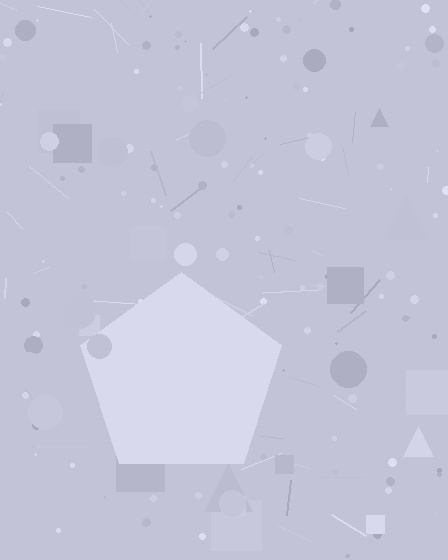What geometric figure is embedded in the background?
A pentagon is embedded in the background.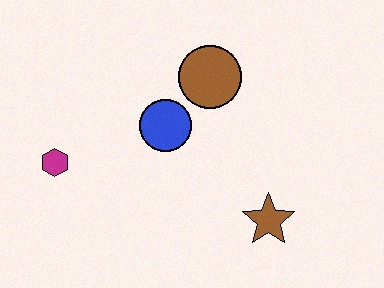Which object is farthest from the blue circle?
The brown star is farthest from the blue circle.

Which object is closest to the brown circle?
The blue circle is closest to the brown circle.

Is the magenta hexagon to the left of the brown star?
Yes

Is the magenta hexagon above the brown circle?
No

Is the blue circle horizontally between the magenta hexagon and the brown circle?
Yes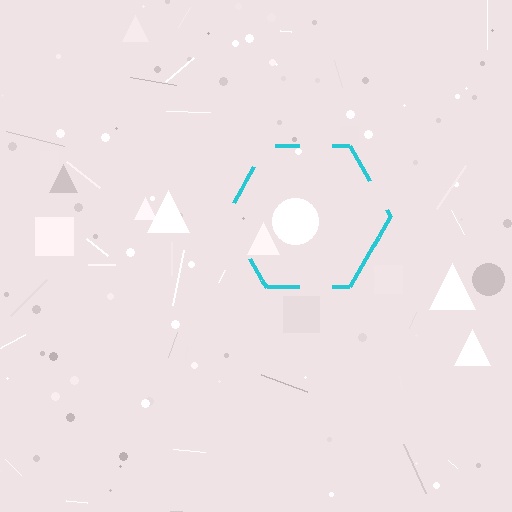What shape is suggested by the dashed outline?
The dashed outline suggests a hexagon.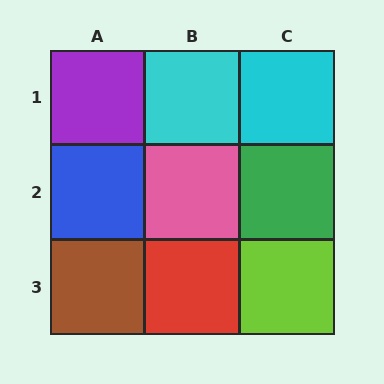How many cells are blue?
1 cell is blue.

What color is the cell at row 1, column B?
Cyan.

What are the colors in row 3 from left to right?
Brown, red, lime.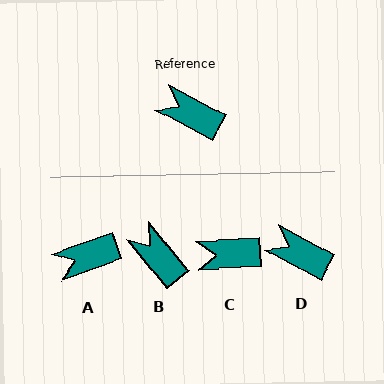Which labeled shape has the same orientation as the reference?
D.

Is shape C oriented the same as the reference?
No, it is off by about 31 degrees.